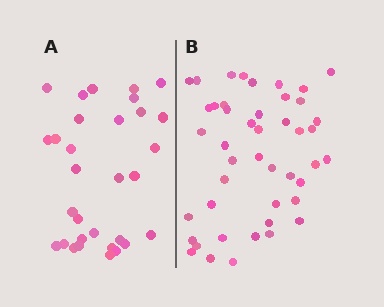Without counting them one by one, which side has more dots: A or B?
Region B (the right region) has more dots.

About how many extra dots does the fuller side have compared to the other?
Region B has approximately 15 more dots than region A.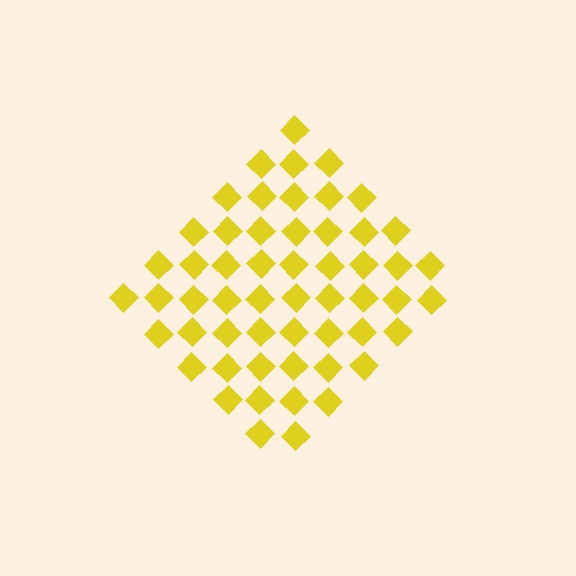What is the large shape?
The large shape is a diamond.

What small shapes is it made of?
It is made of small diamonds.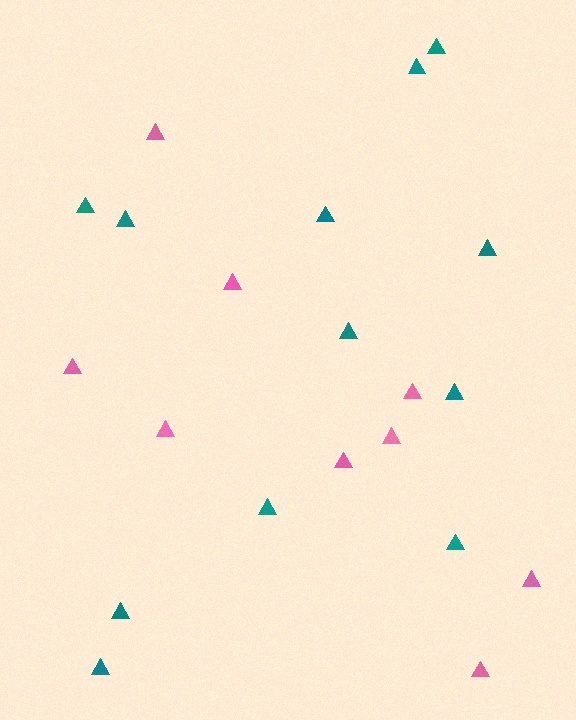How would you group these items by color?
There are 2 groups: one group of pink triangles (9) and one group of teal triangles (12).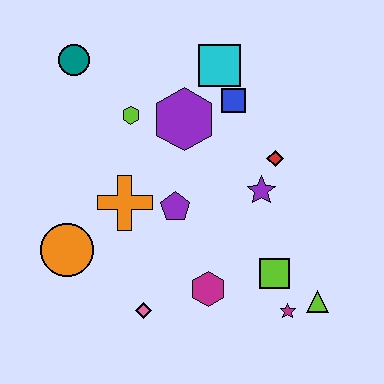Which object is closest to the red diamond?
The purple star is closest to the red diamond.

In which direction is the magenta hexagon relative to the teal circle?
The magenta hexagon is below the teal circle.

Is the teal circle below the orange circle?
No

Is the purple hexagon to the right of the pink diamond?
Yes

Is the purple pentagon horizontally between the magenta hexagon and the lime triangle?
No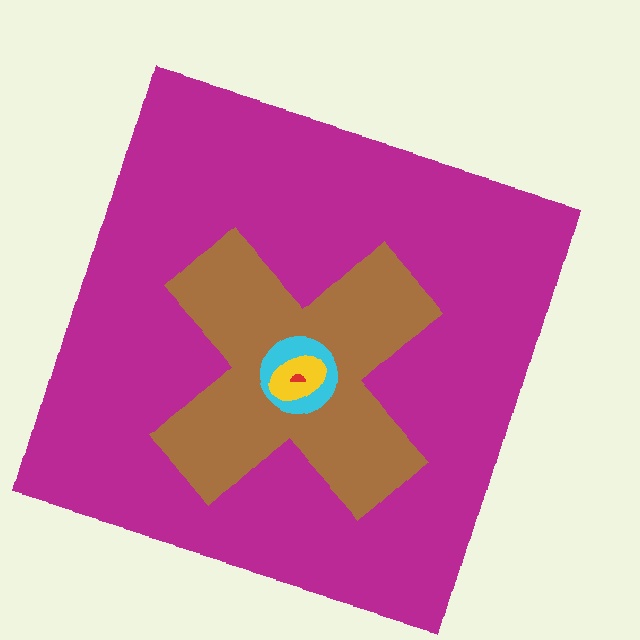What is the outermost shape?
The magenta square.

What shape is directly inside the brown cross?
The cyan circle.